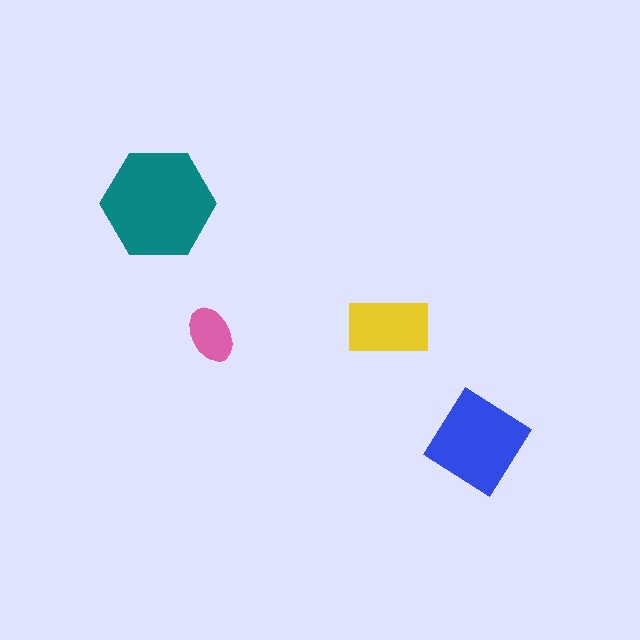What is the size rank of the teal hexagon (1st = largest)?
1st.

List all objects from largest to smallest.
The teal hexagon, the blue diamond, the yellow rectangle, the pink ellipse.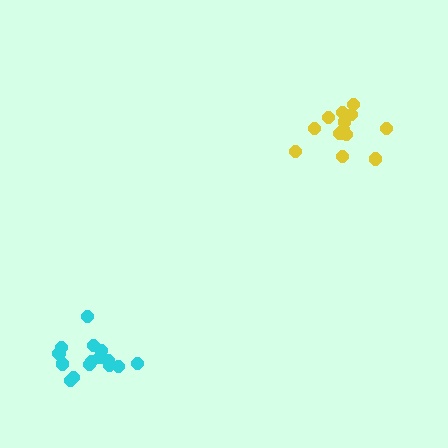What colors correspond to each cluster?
The clusters are colored: yellow, cyan.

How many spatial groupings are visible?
There are 2 spatial groupings.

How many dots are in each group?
Group 1: 13 dots, Group 2: 15 dots (28 total).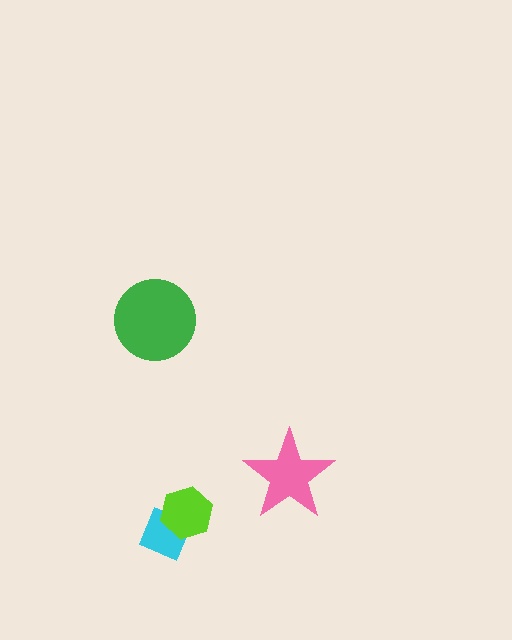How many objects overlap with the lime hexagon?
1 object overlaps with the lime hexagon.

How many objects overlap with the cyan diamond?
1 object overlaps with the cyan diamond.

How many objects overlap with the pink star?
0 objects overlap with the pink star.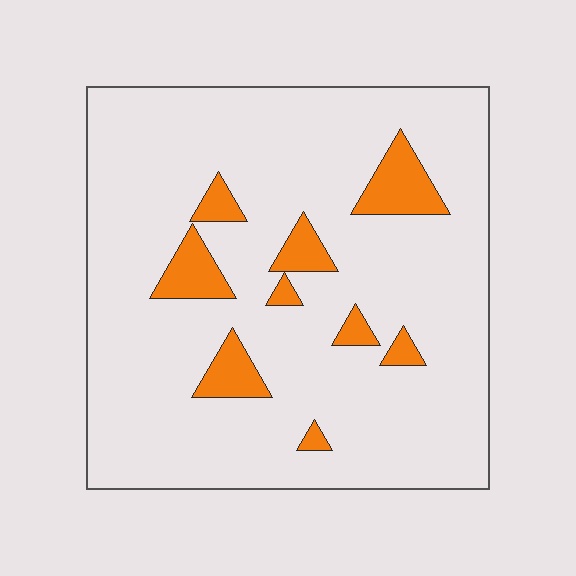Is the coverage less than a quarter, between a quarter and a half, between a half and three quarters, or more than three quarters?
Less than a quarter.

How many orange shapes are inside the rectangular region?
9.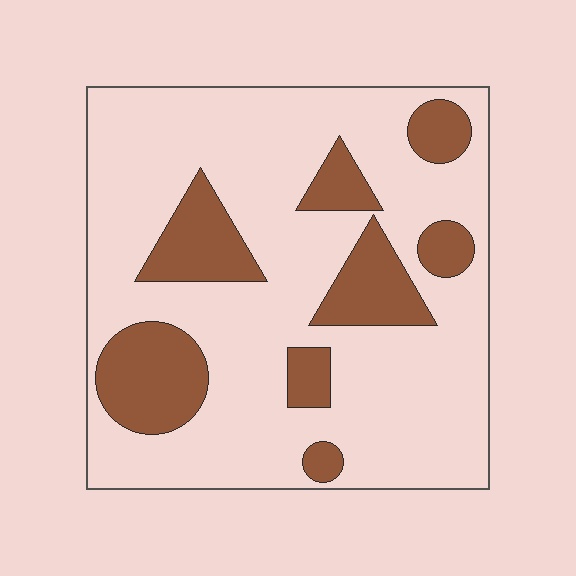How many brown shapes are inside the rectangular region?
8.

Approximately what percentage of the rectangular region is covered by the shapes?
Approximately 25%.